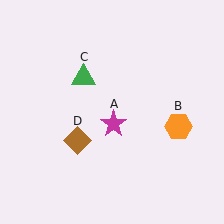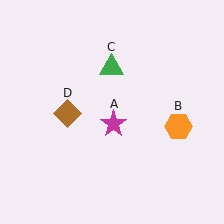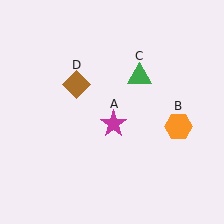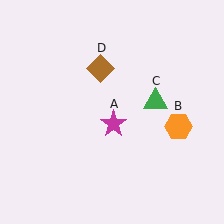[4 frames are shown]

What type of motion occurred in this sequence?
The green triangle (object C), brown diamond (object D) rotated clockwise around the center of the scene.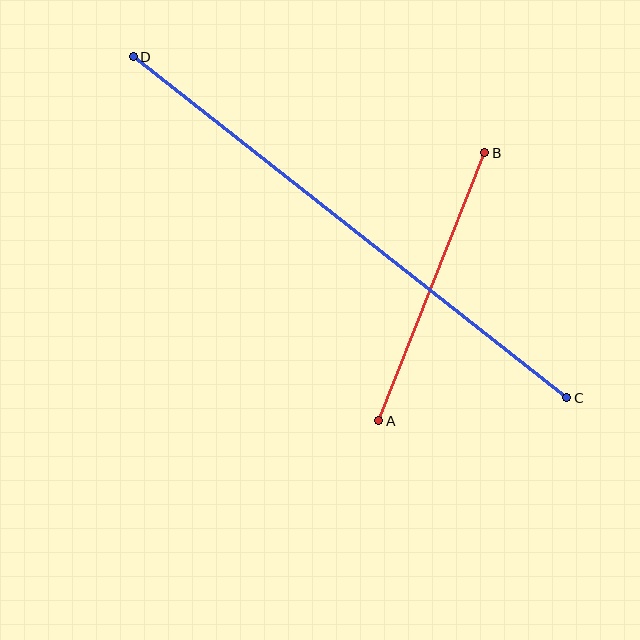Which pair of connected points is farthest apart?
Points C and D are farthest apart.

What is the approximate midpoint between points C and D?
The midpoint is at approximately (350, 227) pixels.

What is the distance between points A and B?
The distance is approximately 288 pixels.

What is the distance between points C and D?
The distance is approximately 551 pixels.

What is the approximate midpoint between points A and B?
The midpoint is at approximately (432, 287) pixels.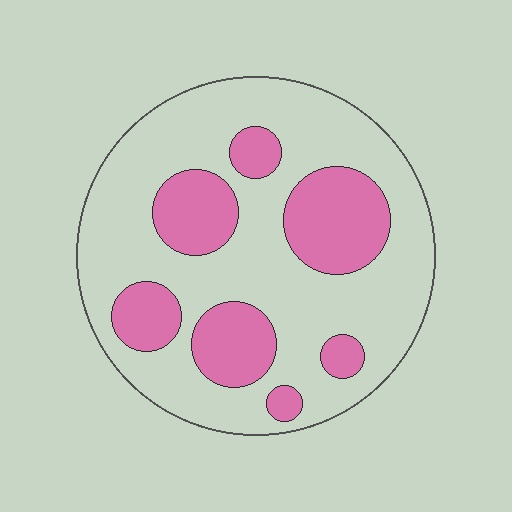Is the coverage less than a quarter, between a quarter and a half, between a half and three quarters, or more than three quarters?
Between a quarter and a half.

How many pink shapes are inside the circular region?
7.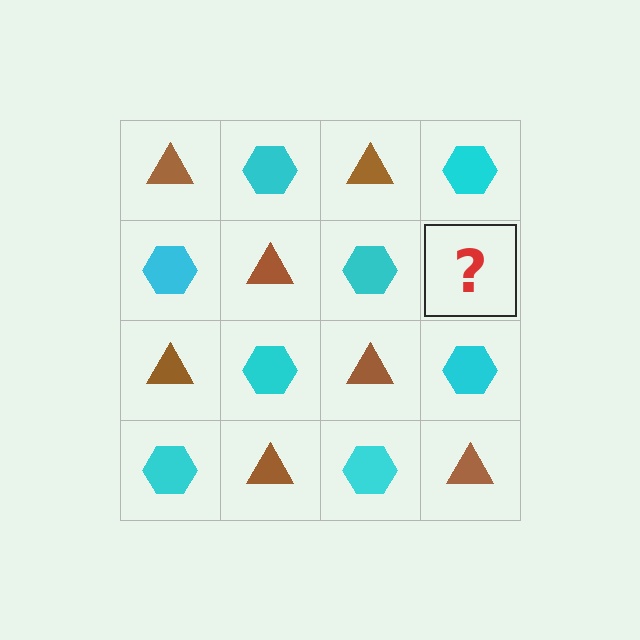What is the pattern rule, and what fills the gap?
The rule is that it alternates brown triangle and cyan hexagon in a checkerboard pattern. The gap should be filled with a brown triangle.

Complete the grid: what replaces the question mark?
The question mark should be replaced with a brown triangle.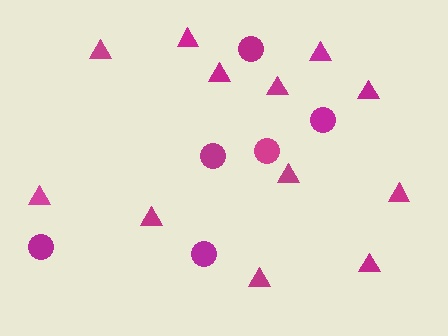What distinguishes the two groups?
There are 2 groups: one group of triangles (12) and one group of circles (6).